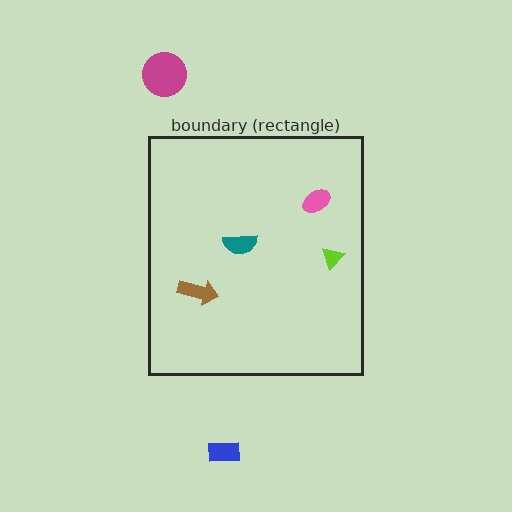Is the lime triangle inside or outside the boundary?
Inside.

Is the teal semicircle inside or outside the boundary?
Inside.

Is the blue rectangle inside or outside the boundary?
Outside.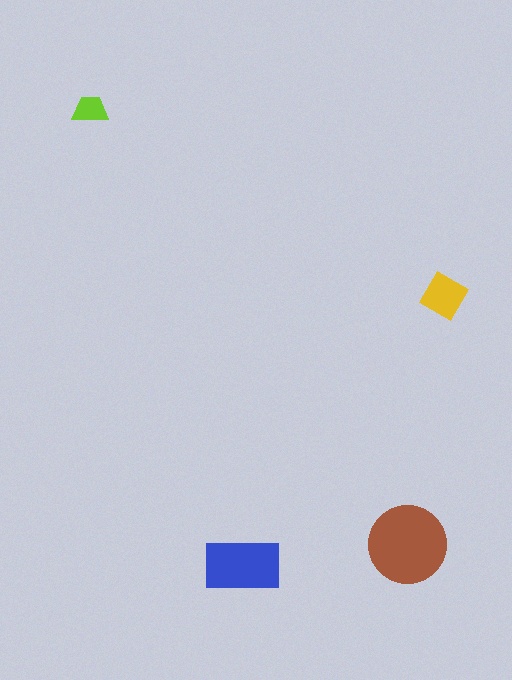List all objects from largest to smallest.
The brown circle, the blue rectangle, the yellow square, the lime trapezoid.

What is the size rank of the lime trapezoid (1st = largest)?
4th.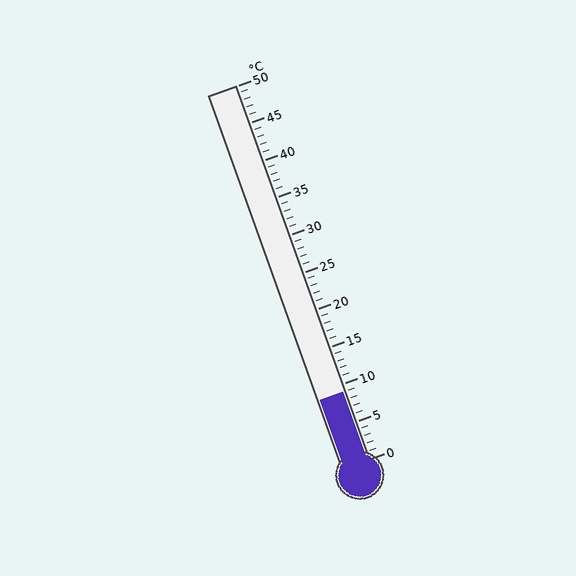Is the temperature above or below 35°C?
The temperature is below 35°C.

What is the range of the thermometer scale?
The thermometer scale ranges from 0°C to 50°C.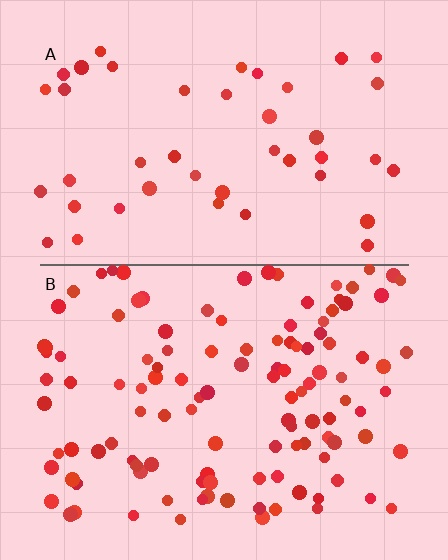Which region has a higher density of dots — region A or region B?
B (the bottom).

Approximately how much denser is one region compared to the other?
Approximately 2.7× — region B over region A.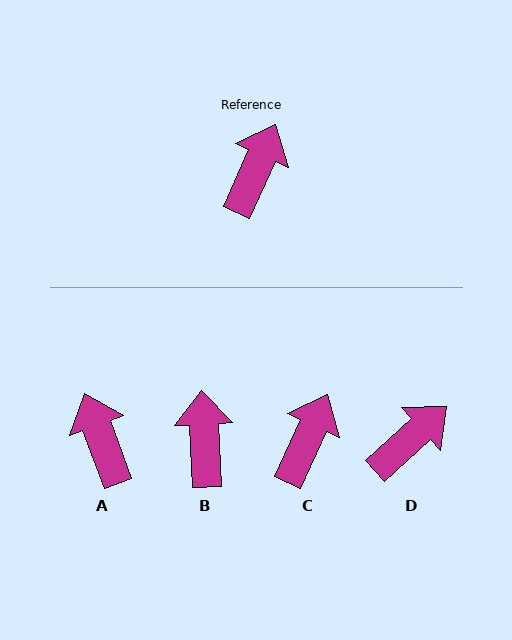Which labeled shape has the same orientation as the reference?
C.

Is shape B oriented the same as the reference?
No, it is off by about 27 degrees.